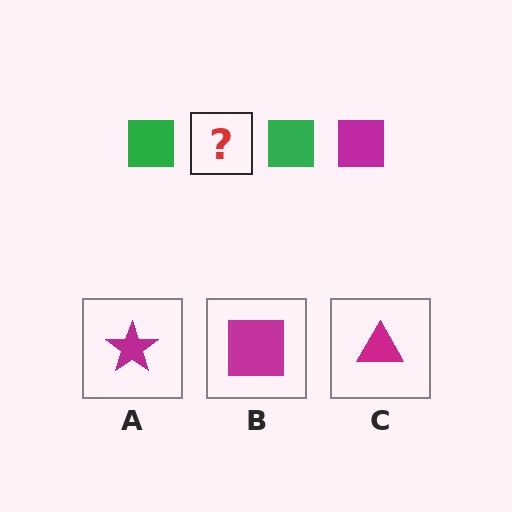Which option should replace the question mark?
Option B.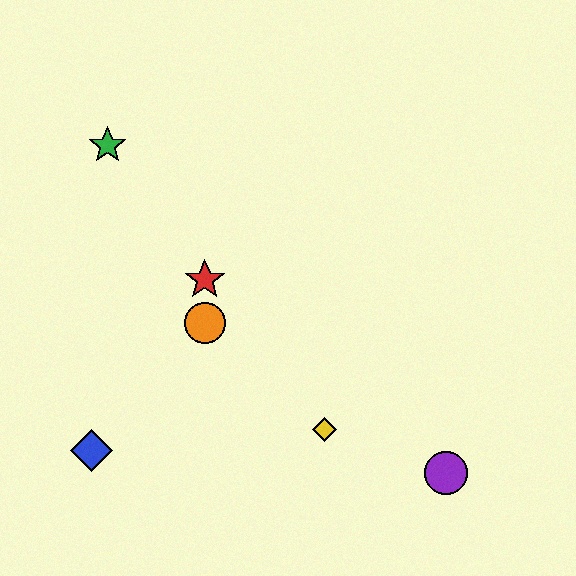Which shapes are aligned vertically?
The red star, the orange circle are aligned vertically.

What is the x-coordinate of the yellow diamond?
The yellow diamond is at x≈325.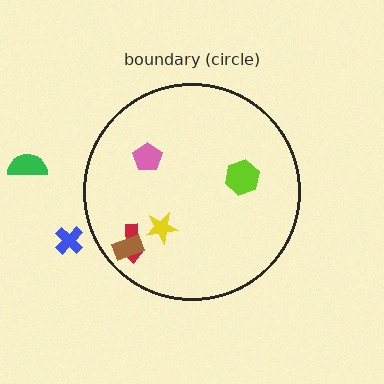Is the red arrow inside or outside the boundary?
Inside.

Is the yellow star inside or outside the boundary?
Inside.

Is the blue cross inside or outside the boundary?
Outside.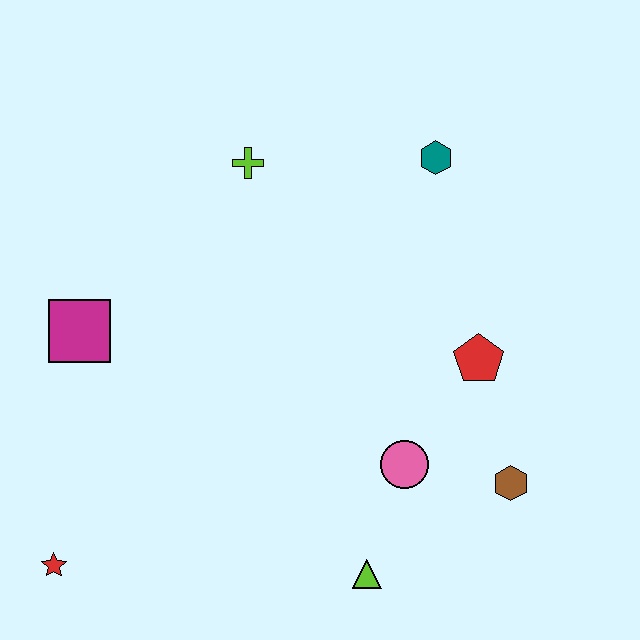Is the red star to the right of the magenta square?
No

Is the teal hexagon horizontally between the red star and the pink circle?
No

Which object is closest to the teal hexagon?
The lime cross is closest to the teal hexagon.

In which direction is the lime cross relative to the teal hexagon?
The lime cross is to the left of the teal hexagon.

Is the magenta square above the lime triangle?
Yes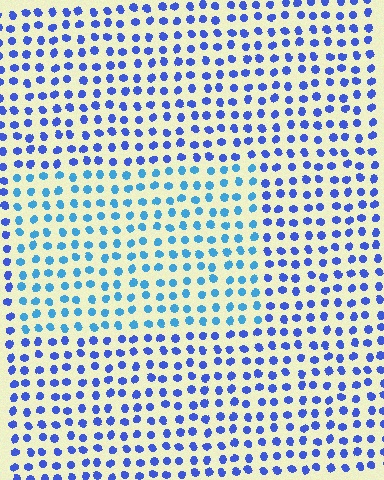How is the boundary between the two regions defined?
The boundary is defined purely by a slight shift in hue (about 29 degrees). Spacing, size, and orientation are identical on both sides.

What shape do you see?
I see a rectangle.